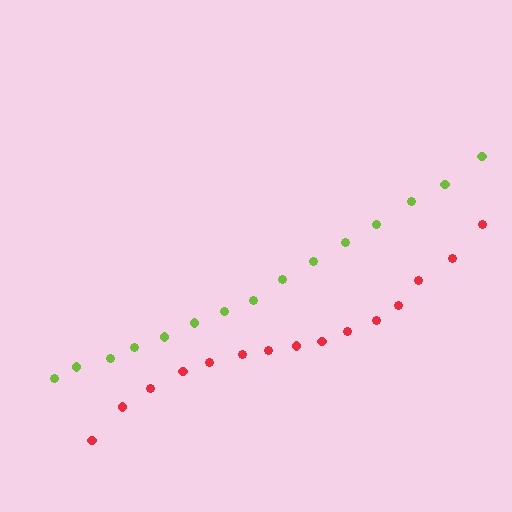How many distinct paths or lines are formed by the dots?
There are 2 distinct paths.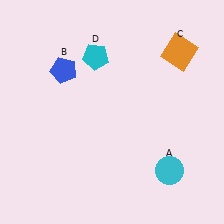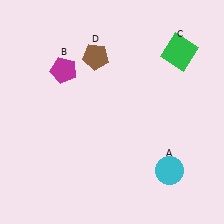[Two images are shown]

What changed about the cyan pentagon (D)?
In Image 1, D is cyan. In Image 2, it changed to brown.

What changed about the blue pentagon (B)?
In Image 1, B is blue. In Image 2, it changed to magenta.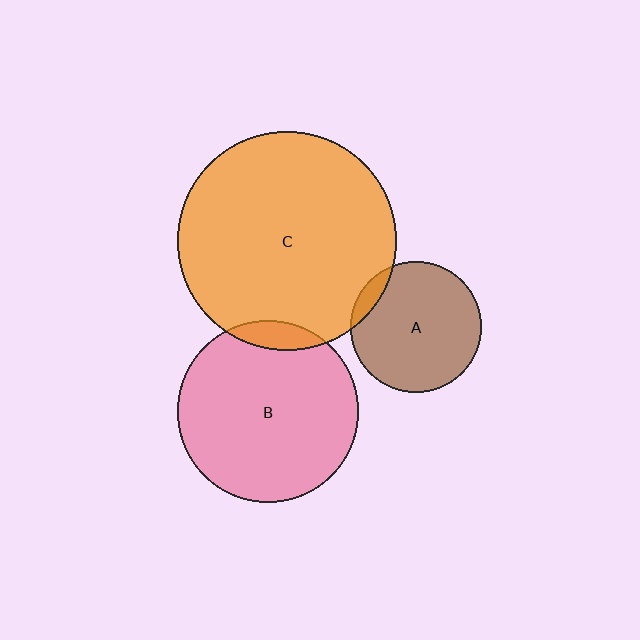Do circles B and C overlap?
Yes.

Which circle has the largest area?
Circle C (orange).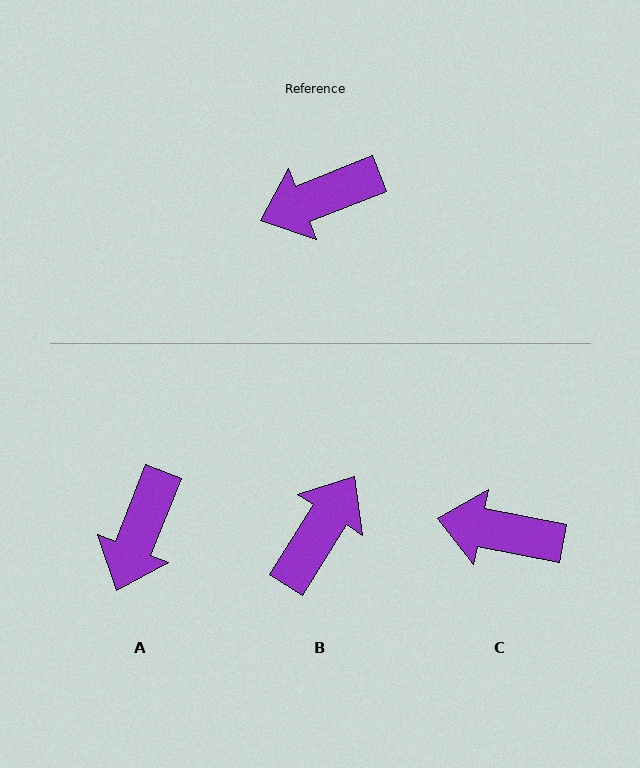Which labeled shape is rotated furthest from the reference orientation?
B, about 144 degrees away.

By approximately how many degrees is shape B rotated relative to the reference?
Approximately 144 degrees clockwise.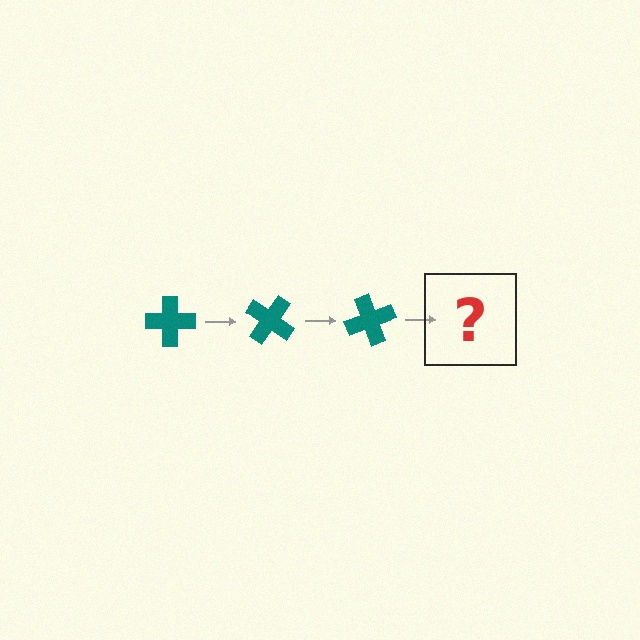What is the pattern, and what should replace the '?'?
The pattern is that the cross rotates 35 degrees each step. The '?' should be a teal cross rotated 105 degrees.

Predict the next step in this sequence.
The next step is a teal cross rotated 105 degrees.